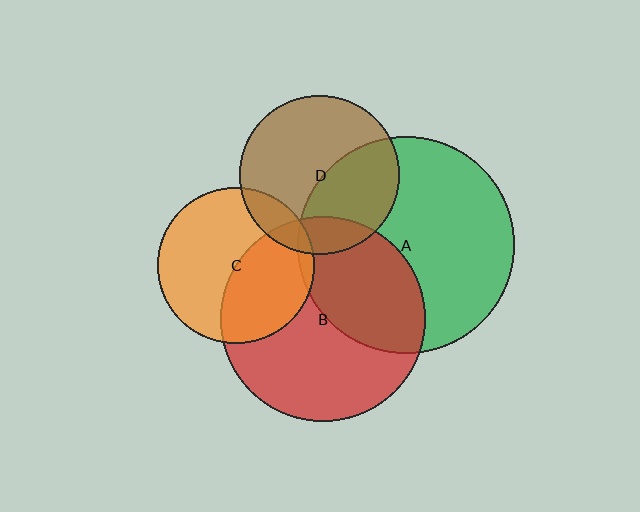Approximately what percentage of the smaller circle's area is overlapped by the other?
Approximately 15%.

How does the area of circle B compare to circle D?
Approximately 1.7 times.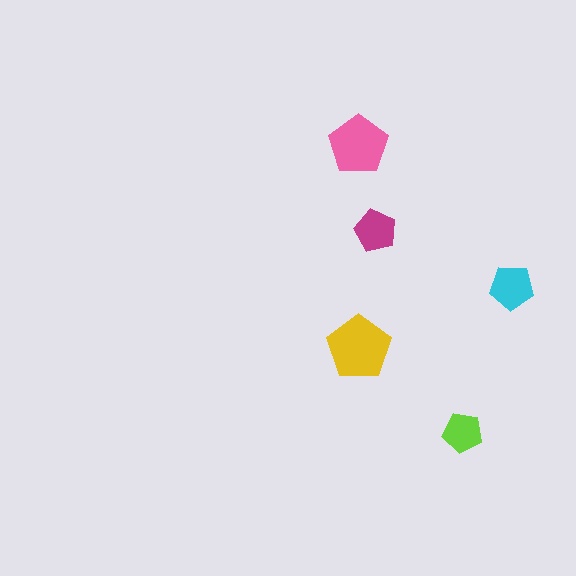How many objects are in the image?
There are 5 objects in the image.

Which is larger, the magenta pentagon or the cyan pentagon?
The cyan one.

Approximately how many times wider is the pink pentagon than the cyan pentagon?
About 1.5 times wider.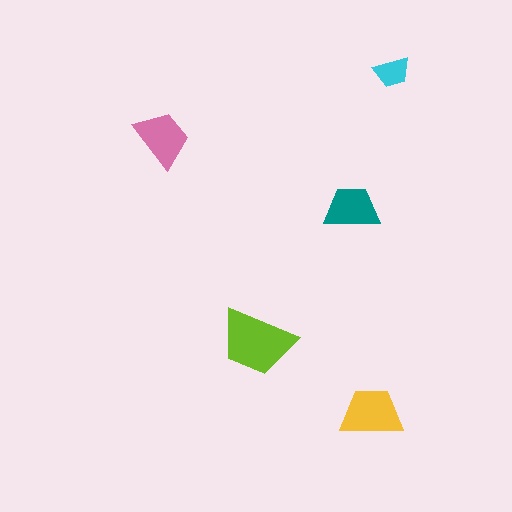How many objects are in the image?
There are 5 objects in the image.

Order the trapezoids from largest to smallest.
the lime one, the yellow one, the pink one, the teal one, the cyan one.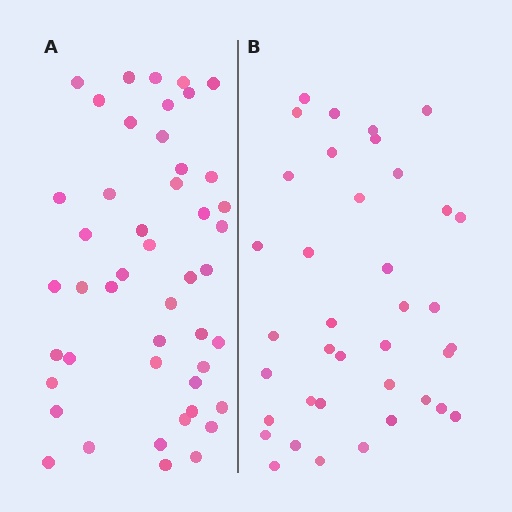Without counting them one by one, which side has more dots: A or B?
Region A (the left region) has more dots.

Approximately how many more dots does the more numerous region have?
Region A has roughly 8 or so more dots than region B.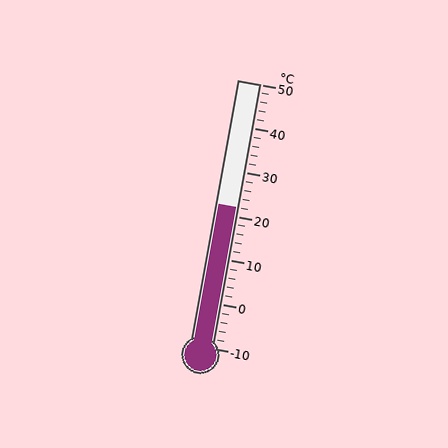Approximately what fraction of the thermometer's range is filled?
The thermometer is filled to approximately 55% of its range.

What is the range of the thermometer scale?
The thermometer scale ranges from -10°C to 50°C.